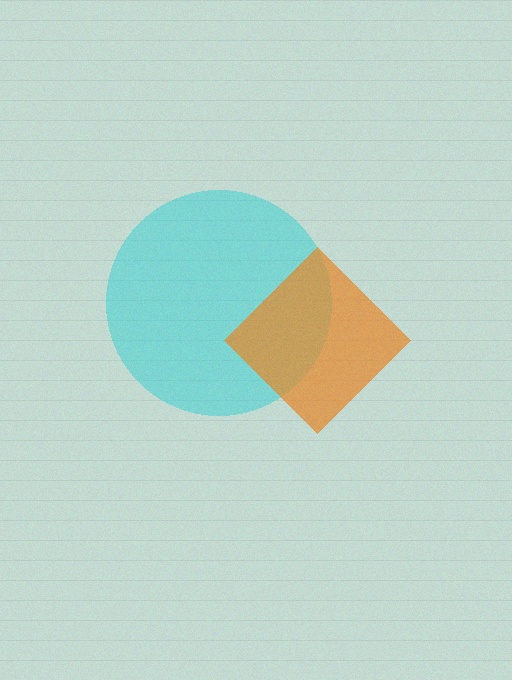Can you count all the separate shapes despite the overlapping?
Yes, there are 2 separate shapes.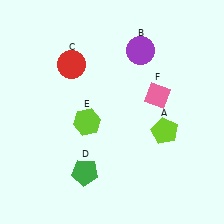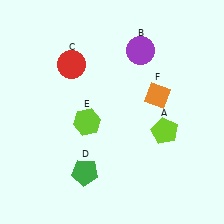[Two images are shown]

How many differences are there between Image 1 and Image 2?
There is 1 difference between the two images.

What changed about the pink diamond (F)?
In Image 1, F is pink. In Image 2, it changed to orange.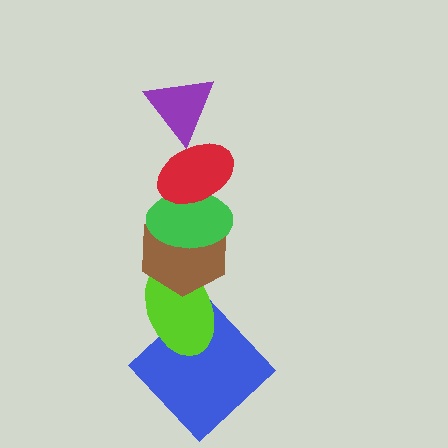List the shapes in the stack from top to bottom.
From top to bottom: the purple triangle, the red ellipse, the green ellipse, the brown hexagon, the lime ellipse, the blue diamond.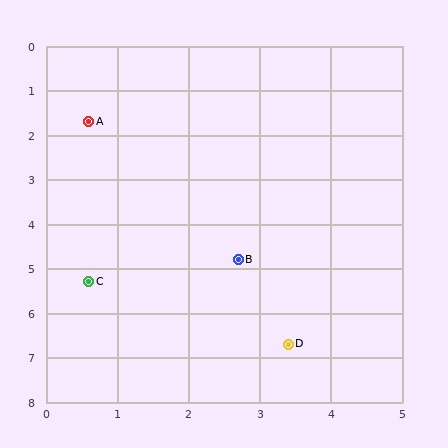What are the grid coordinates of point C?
Point C is at approximately (0.6, 5.3).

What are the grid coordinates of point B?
Point B is at approximately (2.7, 4.8).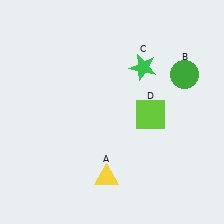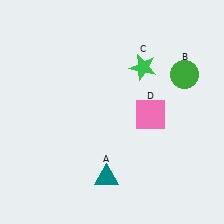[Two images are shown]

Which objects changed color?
A changed from yellow to teal. D changed from lime to pink.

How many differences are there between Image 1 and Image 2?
There are 2 differences between the two images.